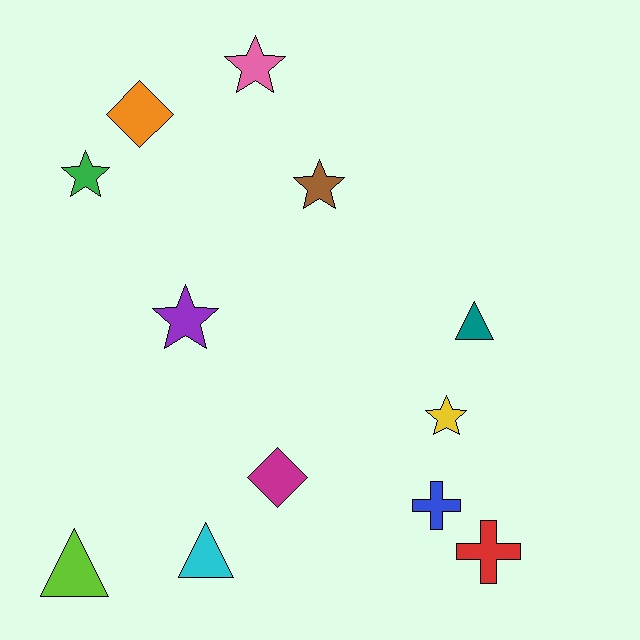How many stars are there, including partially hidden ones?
There are 5 stars.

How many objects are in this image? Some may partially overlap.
There are 12 objects.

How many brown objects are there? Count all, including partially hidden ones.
There is 1 brown object.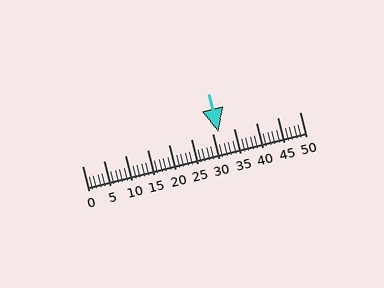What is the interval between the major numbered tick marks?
The major tick marks are spaced 5 units apart.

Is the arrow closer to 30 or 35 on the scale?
The arrow is closer to 30.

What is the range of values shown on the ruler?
The ruler shows values from 0 to 50.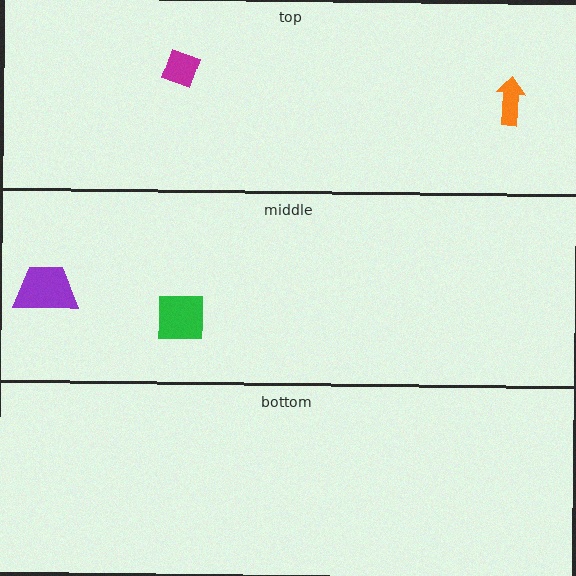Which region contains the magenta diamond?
The top region.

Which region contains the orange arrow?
The top region.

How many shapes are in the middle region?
2.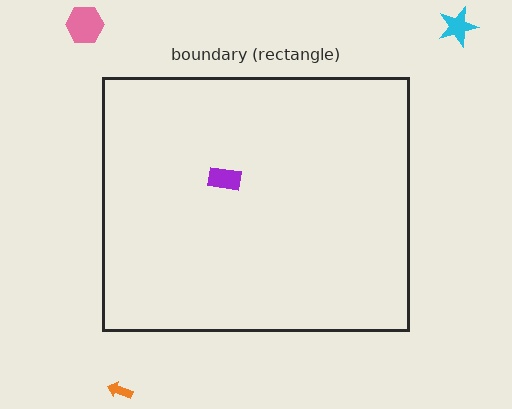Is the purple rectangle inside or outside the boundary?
Inside.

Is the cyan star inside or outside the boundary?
Outside.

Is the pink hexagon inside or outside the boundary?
Outside.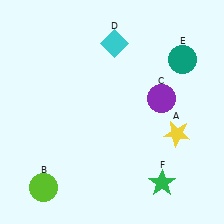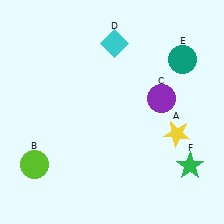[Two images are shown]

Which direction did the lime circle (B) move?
The lime circle (B) moved up.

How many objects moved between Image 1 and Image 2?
2 objects moved between the two images.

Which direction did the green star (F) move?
The green star (F) moved right.